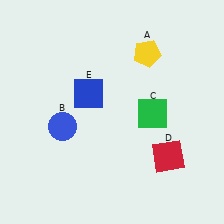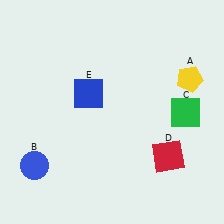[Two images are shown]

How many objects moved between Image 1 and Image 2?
3 objects moved between the two images.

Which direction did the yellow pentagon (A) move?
The yellow pentagon (A) moved right.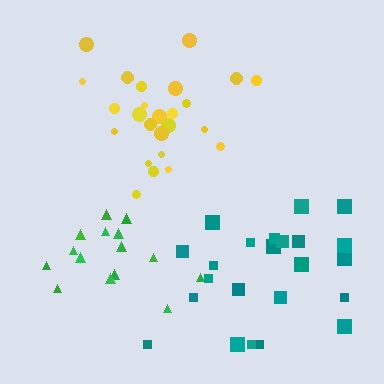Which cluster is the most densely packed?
Green.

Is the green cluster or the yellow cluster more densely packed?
Green.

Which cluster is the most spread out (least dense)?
Teal.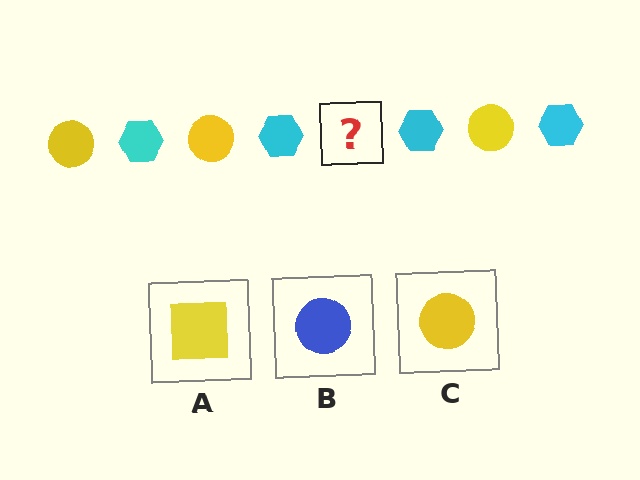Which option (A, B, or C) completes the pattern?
C.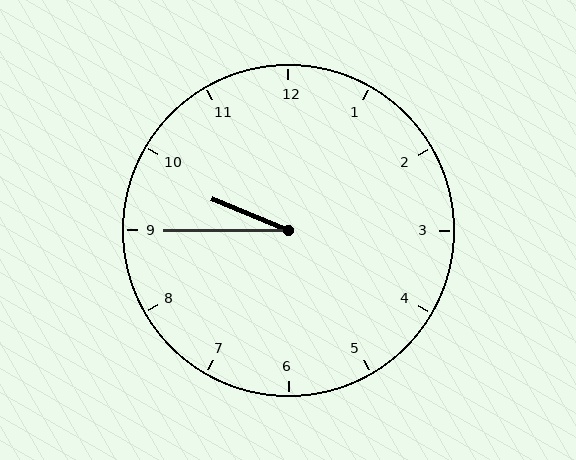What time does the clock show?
9:45.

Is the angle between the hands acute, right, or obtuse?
It is acute.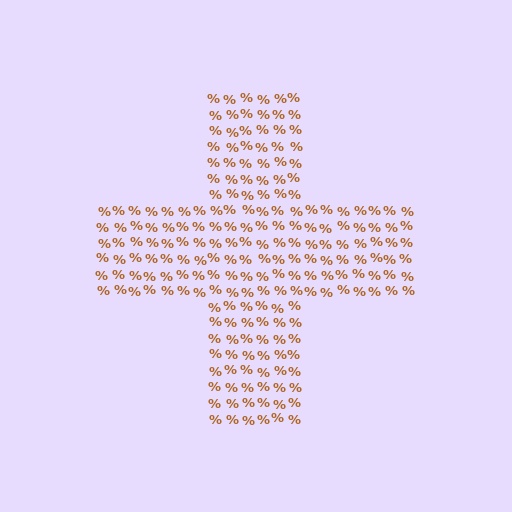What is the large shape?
The large shape is a cross.